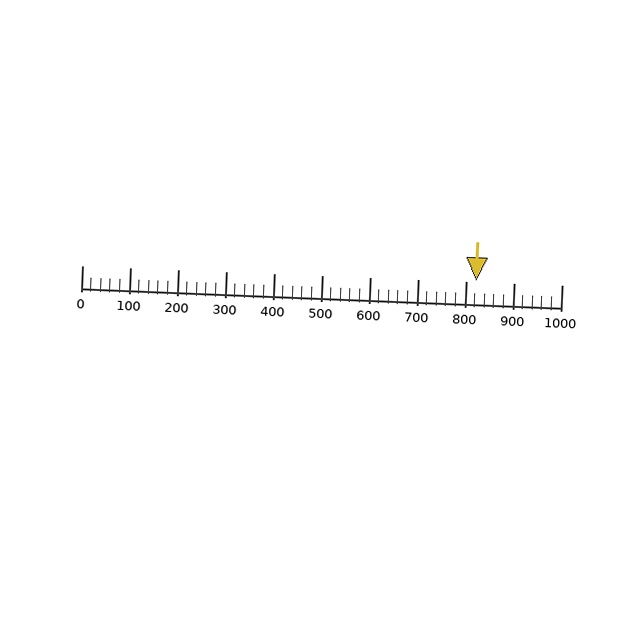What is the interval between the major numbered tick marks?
The major tick marks are spaced 100 units apart.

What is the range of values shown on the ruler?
The ruler shows values from 0 to 1000.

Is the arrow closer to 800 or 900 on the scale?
The arrow is closer to 800.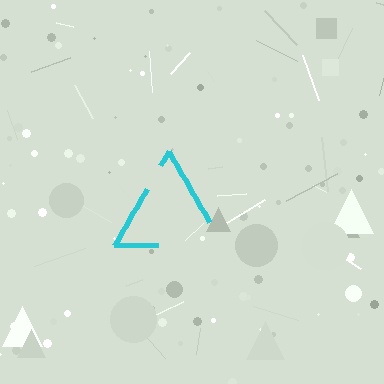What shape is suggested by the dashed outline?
The dashed outline suggests a triangle.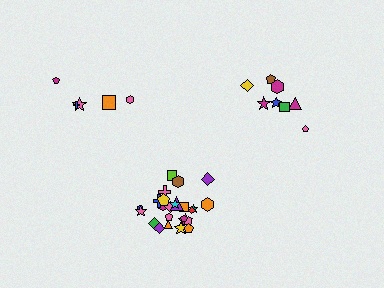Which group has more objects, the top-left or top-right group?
The top-right group.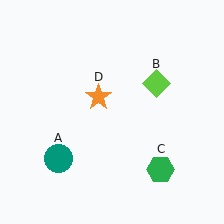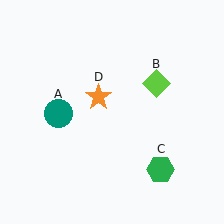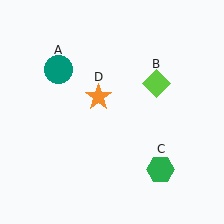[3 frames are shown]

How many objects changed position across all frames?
1 object changed position: teal circle (object A).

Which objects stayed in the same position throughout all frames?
Lime diamond (object B) and green hexagon (object C) and orange star (object D) remained stationary.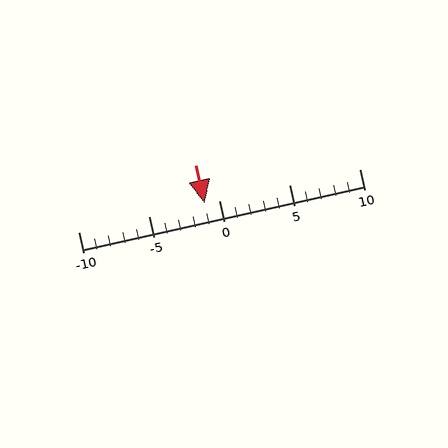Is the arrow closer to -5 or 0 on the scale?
The arrow is closer to 0.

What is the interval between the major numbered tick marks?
The major tick marks are spaced 5 units apart.